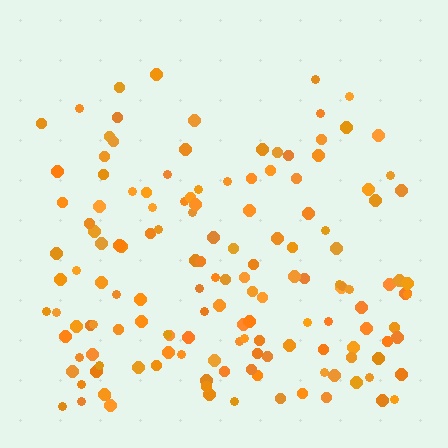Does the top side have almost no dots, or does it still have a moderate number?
Still a moderate number, just noticeably fewer than the bottom.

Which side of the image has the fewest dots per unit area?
The top.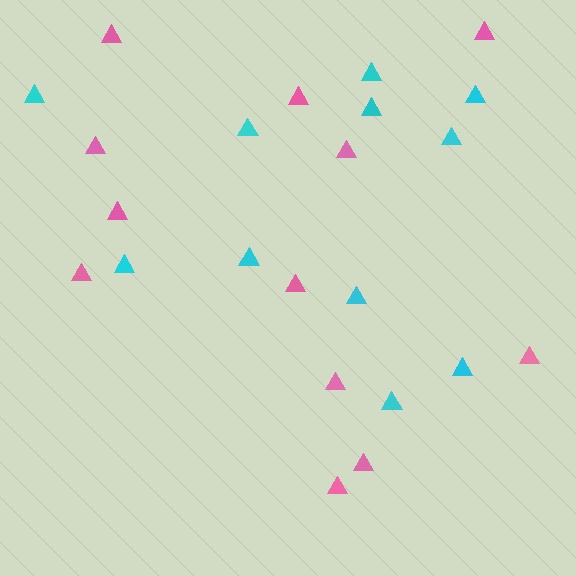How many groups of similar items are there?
There are 2 groups: one group of cyan triangles (11) and one group of pink triangles (12).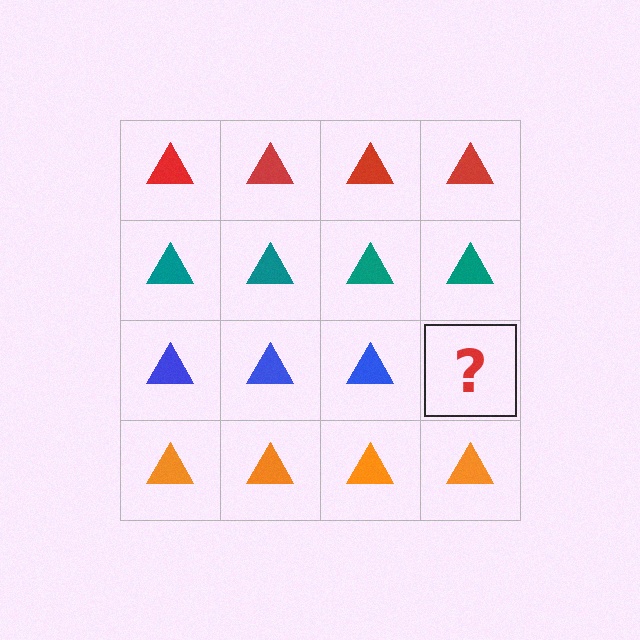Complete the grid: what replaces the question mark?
The question mark should be replaced with a blue triangle.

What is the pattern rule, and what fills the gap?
The rule is that each row has a consistent color. The gap should be filled with a blue triangle.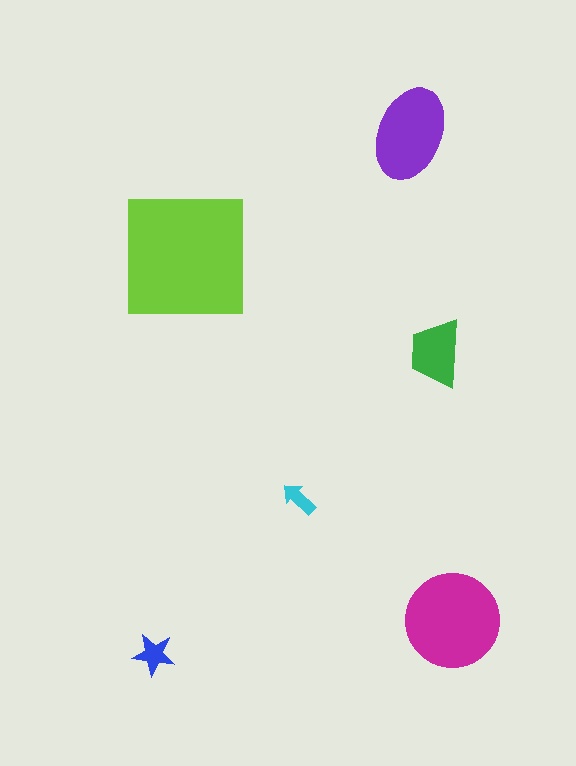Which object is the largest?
The lime square.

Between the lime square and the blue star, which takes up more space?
The lime square.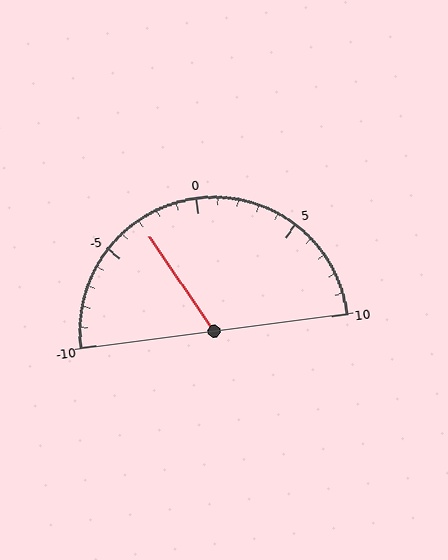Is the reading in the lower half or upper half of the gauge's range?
The reading is in the lower half of the range (-10 to 10).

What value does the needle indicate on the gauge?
The needle indicates approximately -3.